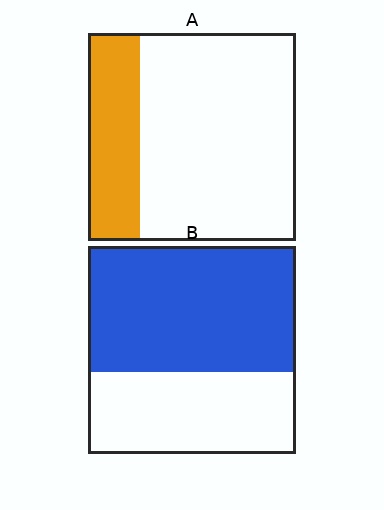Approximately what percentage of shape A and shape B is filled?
A is approximately 25% and B is approximately 60%.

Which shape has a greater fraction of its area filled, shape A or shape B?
Shape B.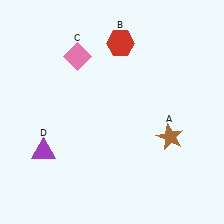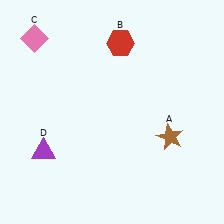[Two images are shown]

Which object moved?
The pink diamond (C) moved left.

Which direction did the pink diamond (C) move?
The pink diamond (C) moved left.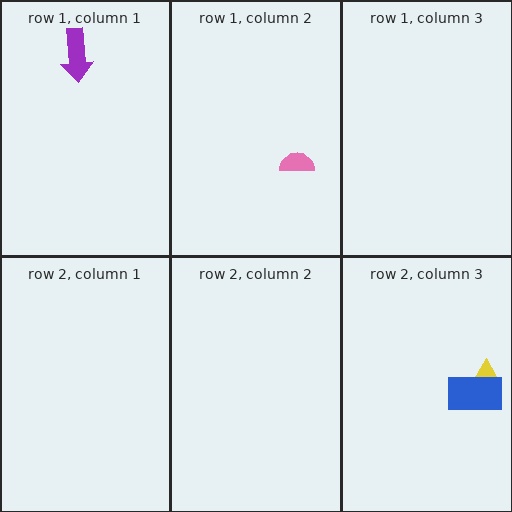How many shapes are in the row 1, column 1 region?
1.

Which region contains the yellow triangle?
The row 2, column 3 region.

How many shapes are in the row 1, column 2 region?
1.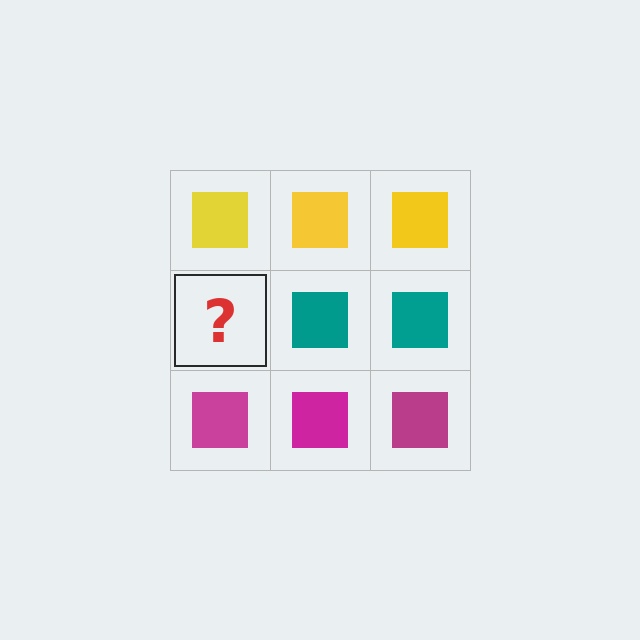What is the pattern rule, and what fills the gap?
The rule is that each row has a consistent color. The gap should be filled with a teal square.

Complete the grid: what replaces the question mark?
The question mark should be replaced with a teal square.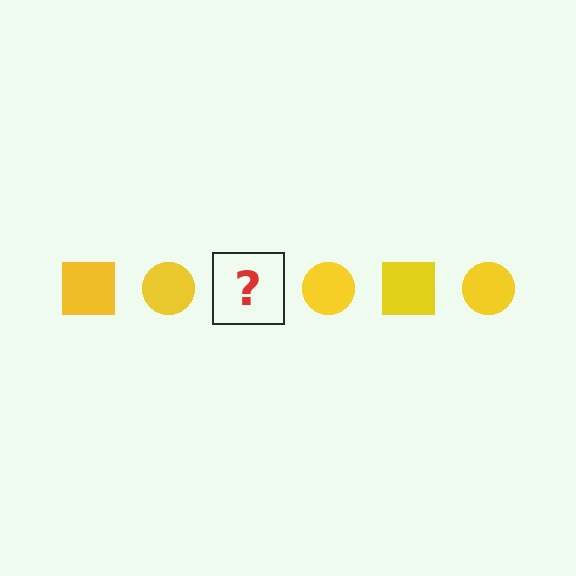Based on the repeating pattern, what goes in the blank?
The blank should be a yellow square.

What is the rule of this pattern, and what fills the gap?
The rule is that the pattern cycles through square, circle shapes in yellow. The gap should be filled with a yellow square.